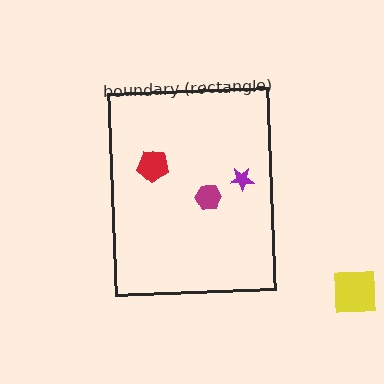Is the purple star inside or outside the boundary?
Inside.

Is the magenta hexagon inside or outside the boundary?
Inside.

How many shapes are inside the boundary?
3 inside, 1 outside.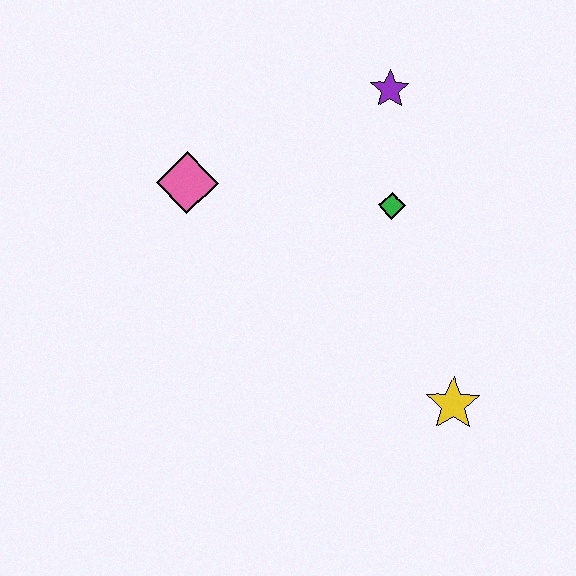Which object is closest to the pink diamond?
The green diamond is closest to the pink diamond.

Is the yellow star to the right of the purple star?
Yes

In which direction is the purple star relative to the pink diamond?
The purple star is to the right of the pink diamond.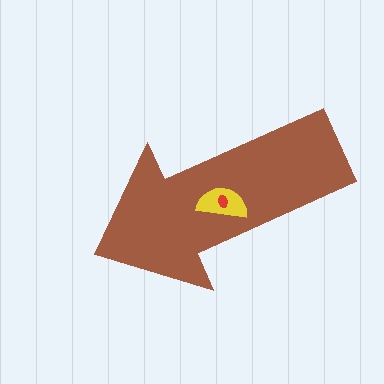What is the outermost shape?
The brown arrow.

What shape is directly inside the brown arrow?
The yellow semicircle.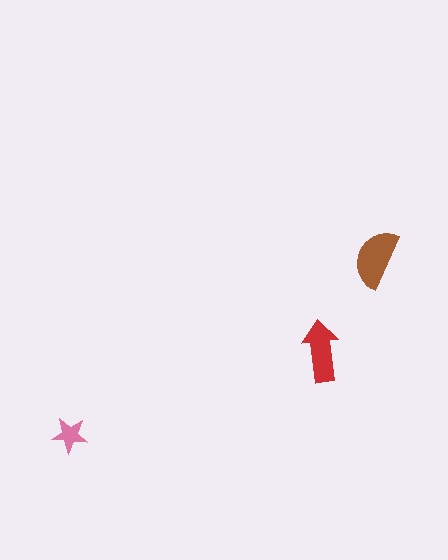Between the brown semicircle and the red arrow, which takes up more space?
The brown semicircle.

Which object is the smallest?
The pink star.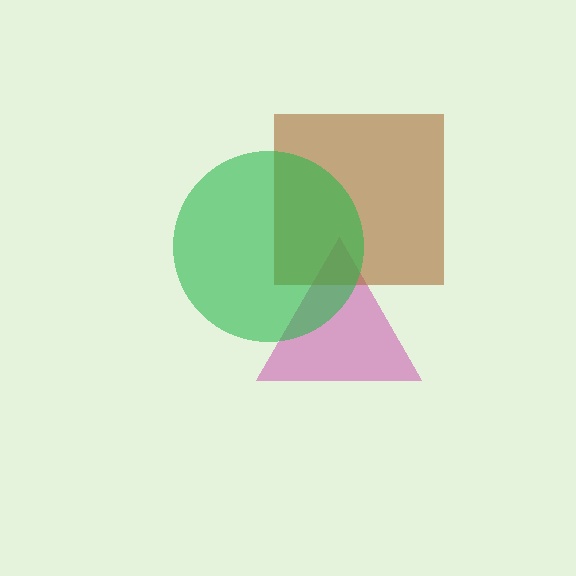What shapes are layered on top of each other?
The layered shapes are: a magenta triangle, a brown square, a green circle.